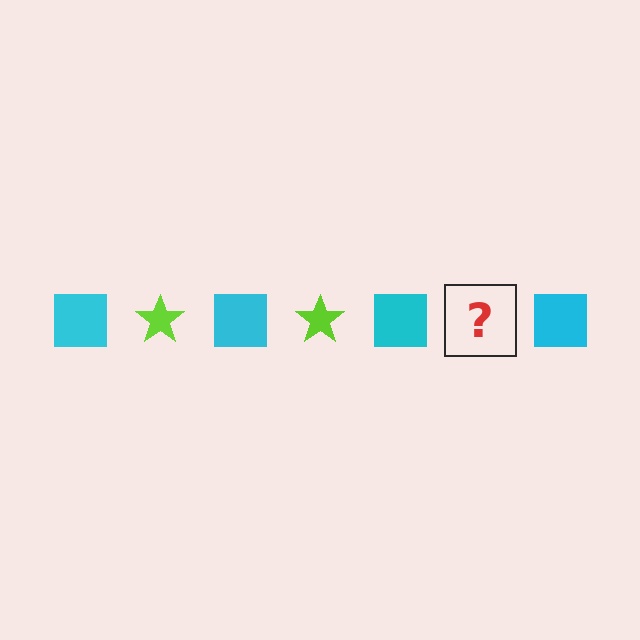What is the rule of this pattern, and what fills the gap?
The rule is that the pattern alternates between cyan square and lime star. The gap should be filled with a lime star.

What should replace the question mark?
The question mark should be replaced with a lime star.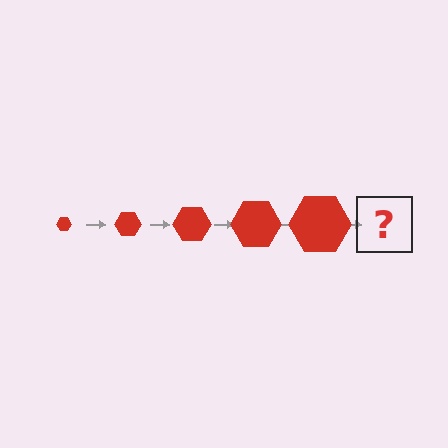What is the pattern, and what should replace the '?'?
The pattern is that the hexagon gets progressively larger each step. The '?' should be a red hexagon, larger than the previous one.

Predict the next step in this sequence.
The next step is a red hexagon, larger than the previous one.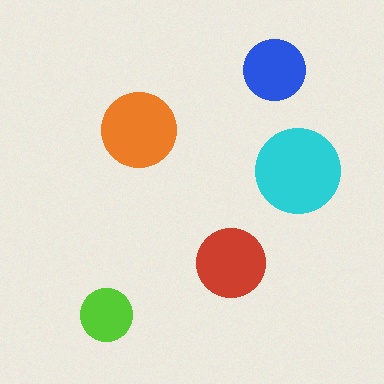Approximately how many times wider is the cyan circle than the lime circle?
About 1.5 times wider.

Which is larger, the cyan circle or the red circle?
The cyan one.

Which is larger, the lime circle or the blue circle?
The blue one.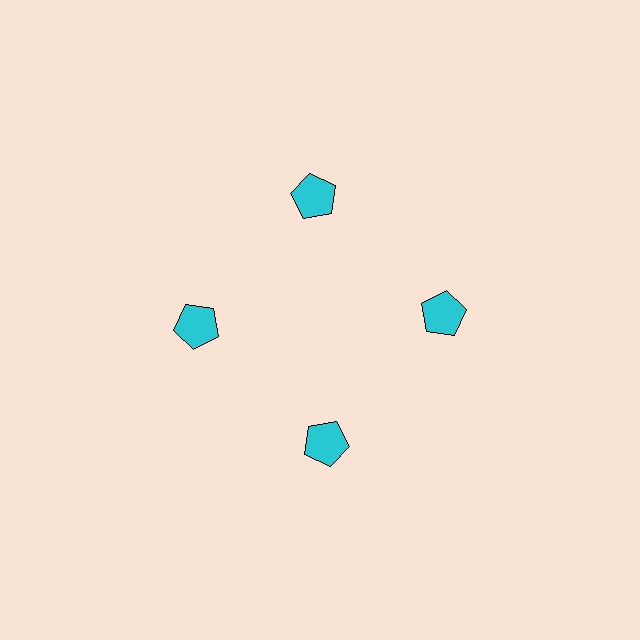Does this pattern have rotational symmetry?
Yes, this pattern has 4-fold rotational symmetry. It looks the same after rotating 90 degrees around the center.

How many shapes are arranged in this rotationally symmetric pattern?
There are 4 shapes, arranged in 4 groups of 1.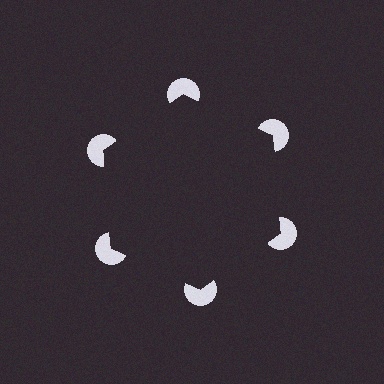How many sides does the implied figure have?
6 sides.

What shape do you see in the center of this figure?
An illusory hexagon — its edges are inferred from the aligned wedge cuts in the pac-man discs, not physically drawn.